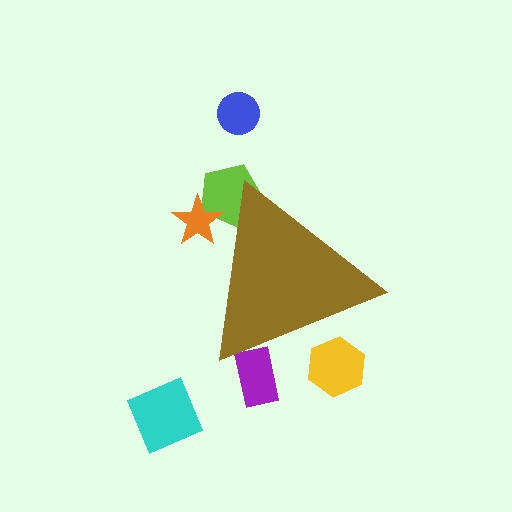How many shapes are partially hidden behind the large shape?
4 shapes are partially hidden.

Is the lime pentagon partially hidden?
Yes, the lime pentagon is partially hidden behind the brown triangle.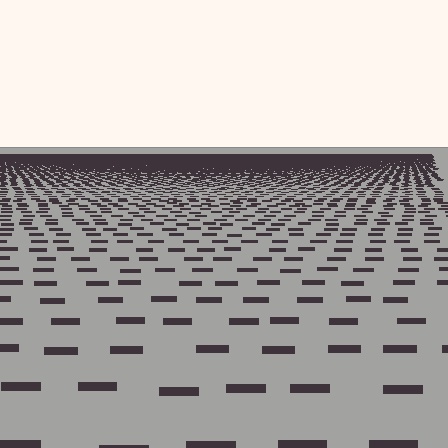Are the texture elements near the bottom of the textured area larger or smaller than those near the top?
Larger. Near the bottom, elements are closer to the viewer and appear at a bigger on-screen size.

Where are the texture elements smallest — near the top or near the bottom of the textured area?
Near the top.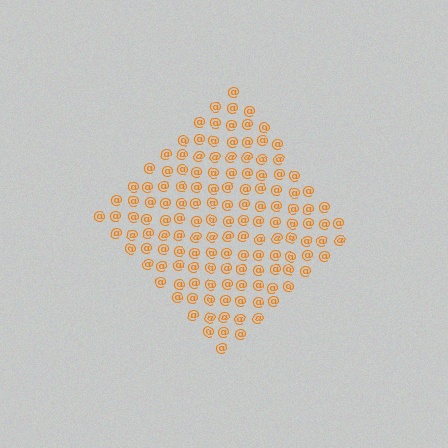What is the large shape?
The large shape is a diamond.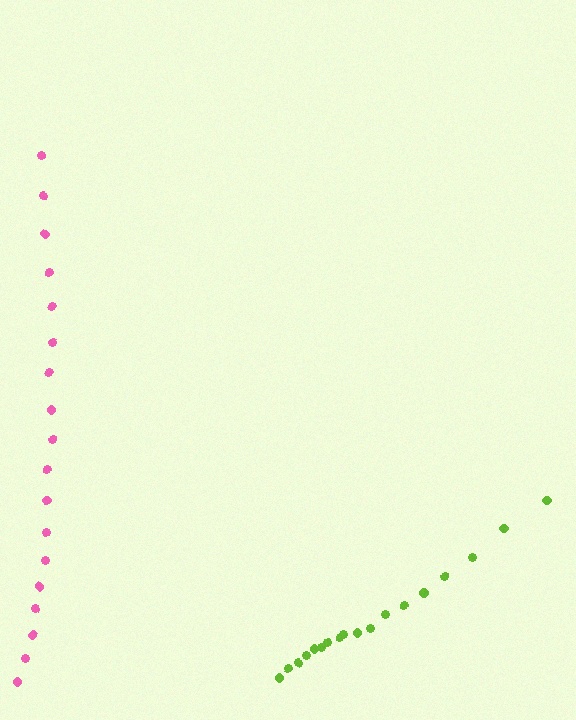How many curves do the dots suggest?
There are 2 distinct paths.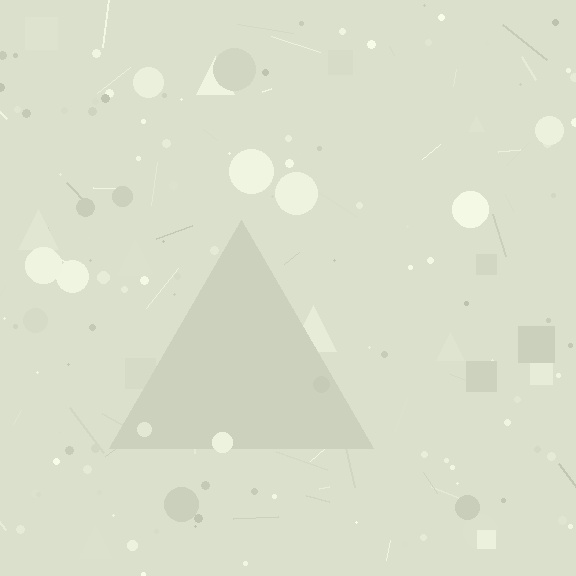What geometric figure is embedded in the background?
A triangle is embedded in the background.